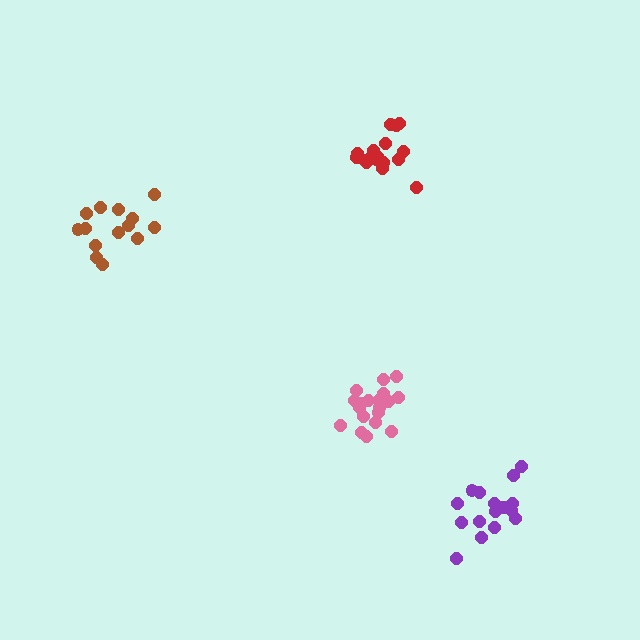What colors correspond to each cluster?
The clusters are colored: purple, pink, red, brown.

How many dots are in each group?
Group 1: 16 dots, Group 2: 19 dots, Group 3: 18 dots, Group 4: 14 dots (67 total).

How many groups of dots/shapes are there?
There are 4 groups.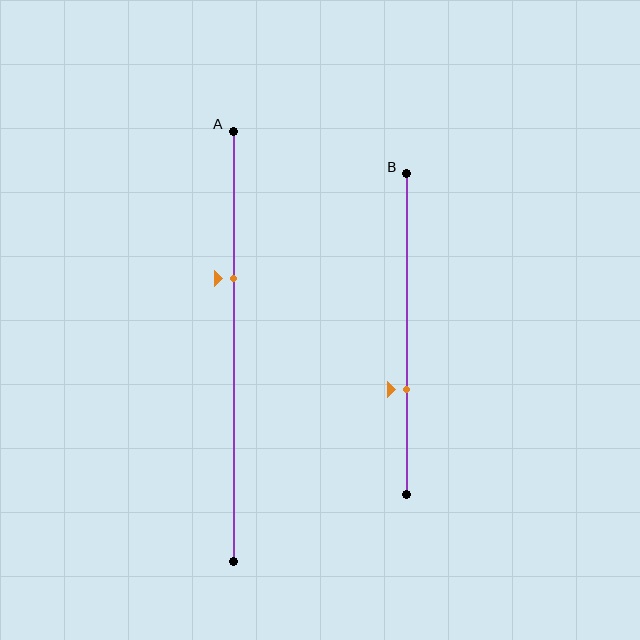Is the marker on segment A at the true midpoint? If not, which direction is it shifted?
No, the marker on segment A is shifted upward by about 16% of the segment length.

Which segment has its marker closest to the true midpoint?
Segment A has its marker closest to the true midpoint.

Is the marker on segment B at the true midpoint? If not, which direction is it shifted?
No, the marker on segment B is shifted downward by about 17% of the segment length.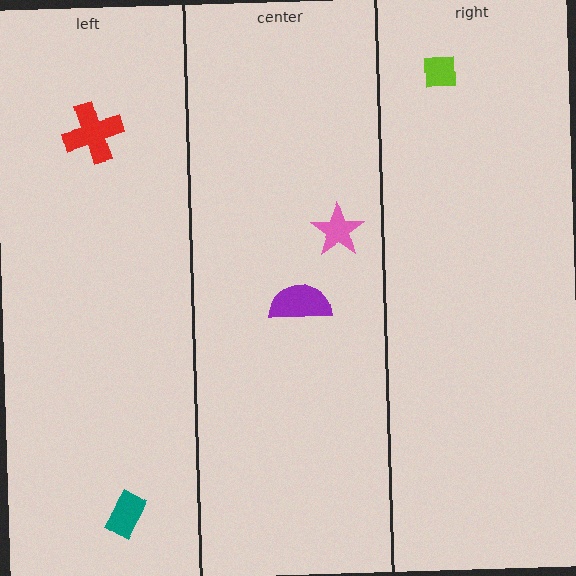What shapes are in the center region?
The purple semicircle, the pink star.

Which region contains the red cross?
The left region.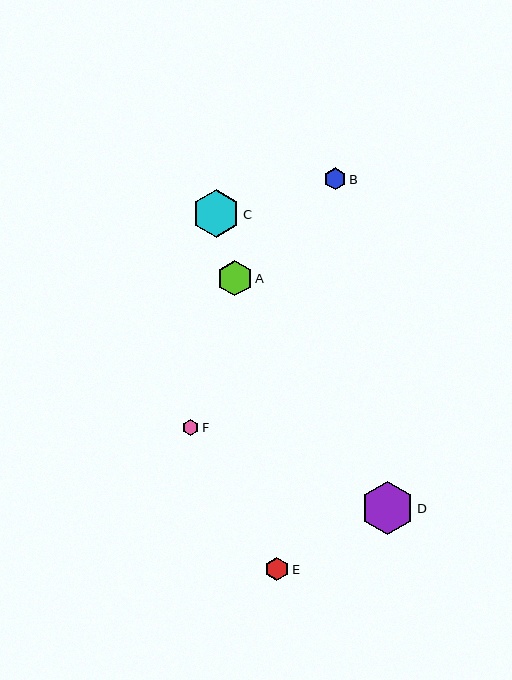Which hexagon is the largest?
Hexagon D is the largest with a size of approximately 53 pixels.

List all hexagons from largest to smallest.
From largest to smallest: D, C, A, E, B, F.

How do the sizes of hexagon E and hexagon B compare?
Hexagon E and hexagon B are approximately the same size.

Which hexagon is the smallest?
Hexagon F is the smallest with a size of approximately 16 pixels.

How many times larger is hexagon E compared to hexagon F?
Hexagon E is approximately 1.4 times the size of hexagon F.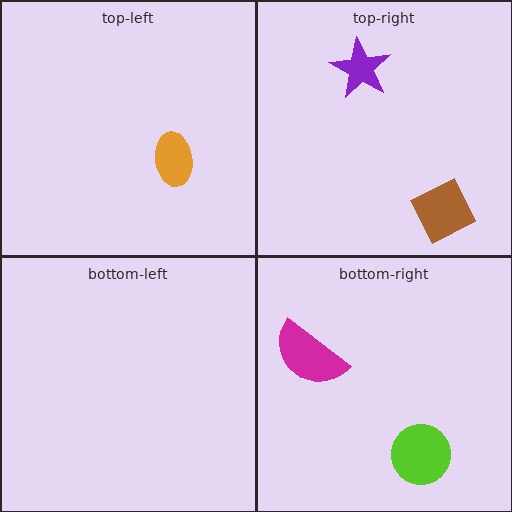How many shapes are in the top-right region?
2.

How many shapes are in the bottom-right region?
2.